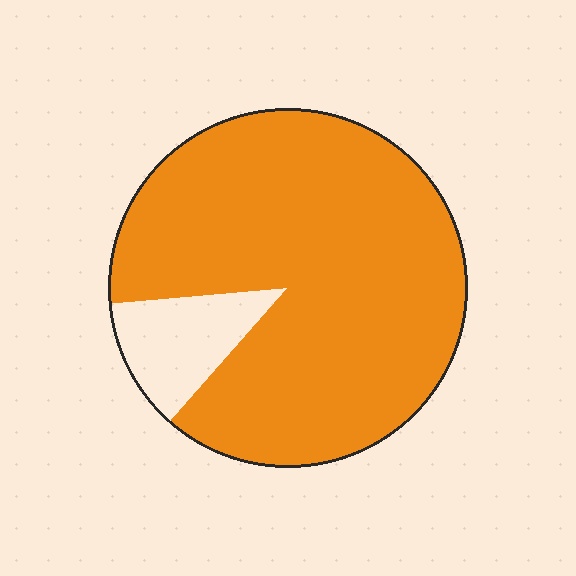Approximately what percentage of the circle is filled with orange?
Approximately 90%.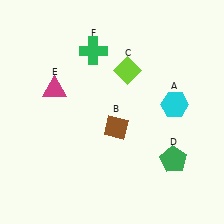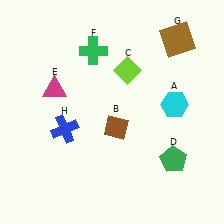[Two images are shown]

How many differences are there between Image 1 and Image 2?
There are 2 differences between the two images.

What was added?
A brown square (G), a blue cross (H) were added in Image 2.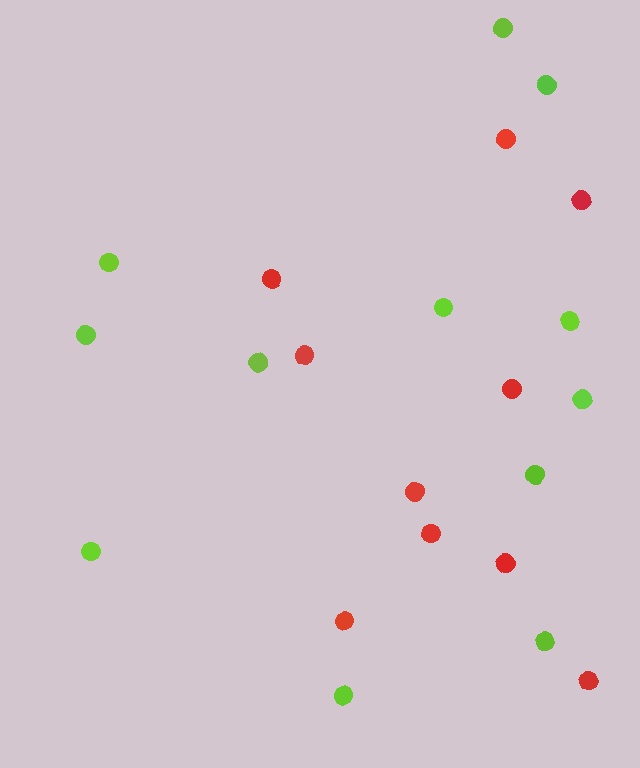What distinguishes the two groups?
There are 2 groups: one group of red circles (10) and one group of lime circles (12).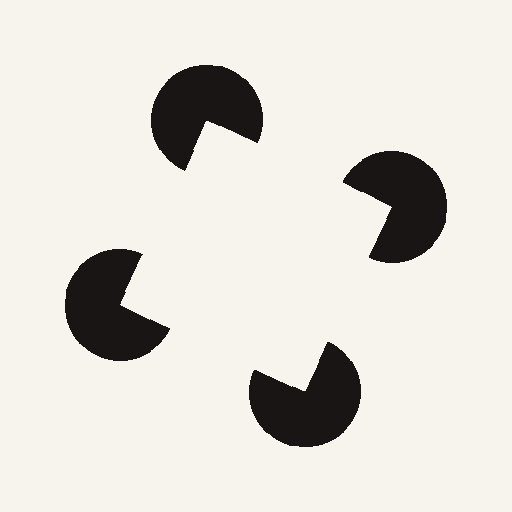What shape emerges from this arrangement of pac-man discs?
An illusory square — its edges are inferred from the aligned wedge cuts in the pac-man discs, not physically drawn.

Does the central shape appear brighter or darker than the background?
It typically appears slightly brighter than the background, even though no actual brightness change is drawn.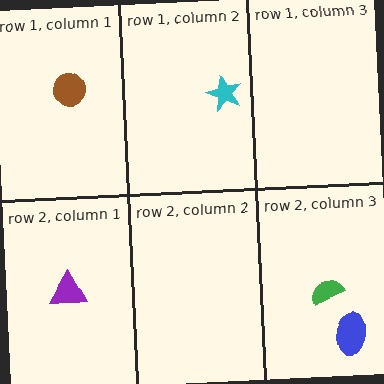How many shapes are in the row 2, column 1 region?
1.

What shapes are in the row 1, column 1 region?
The brown circle.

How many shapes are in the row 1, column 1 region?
1.